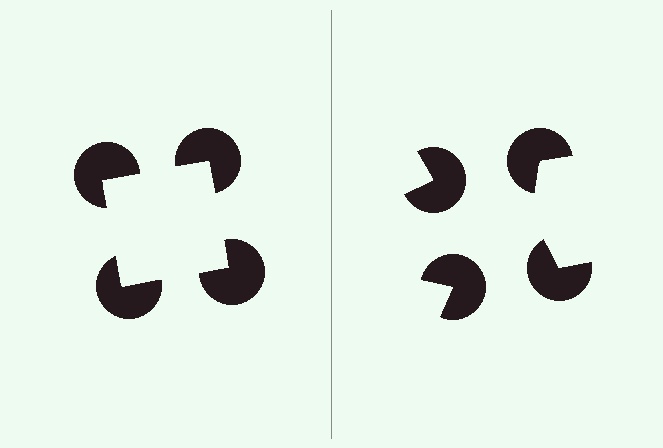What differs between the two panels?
The pac-man discs are positioned identically on both sides; only the wedge orientations differ. On the left they align to a square; on the right they are misaligned.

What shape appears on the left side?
An illusory square.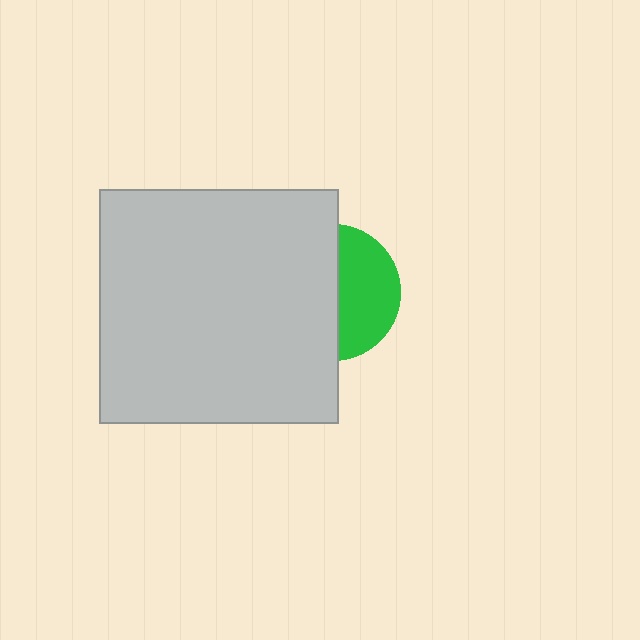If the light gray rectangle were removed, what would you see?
You would see the complete green circle.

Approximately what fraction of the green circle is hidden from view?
Roughly 57% of the green circle is hidden behind the light gray rectangle.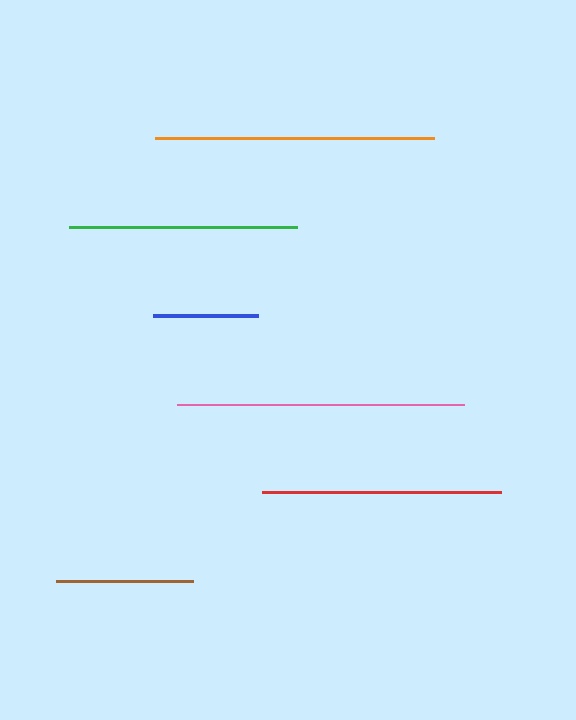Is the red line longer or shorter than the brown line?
The red line is longer than the brown line.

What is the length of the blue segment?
The blue segment is approximately 105 pixels long.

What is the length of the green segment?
The green segment is approximately 228 pixels long.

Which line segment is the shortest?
The blue line is the shortest at approximately 105 pixels.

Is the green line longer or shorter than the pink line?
The pink line is longer than the green line.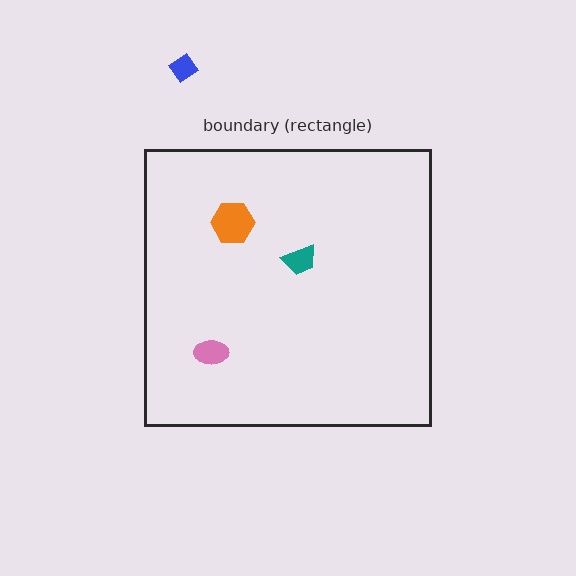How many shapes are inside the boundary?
3 inside, 1 outside.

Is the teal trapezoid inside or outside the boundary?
Inside.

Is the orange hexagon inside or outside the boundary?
Inside.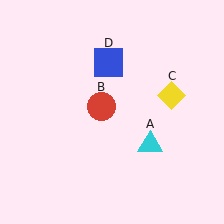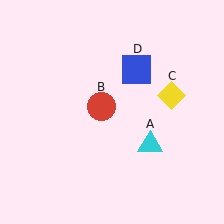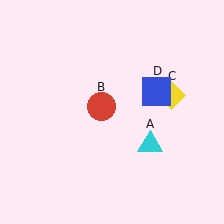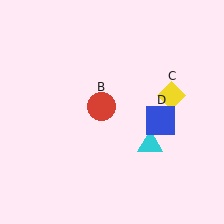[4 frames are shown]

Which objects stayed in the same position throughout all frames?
Cyan triangle (object A) and red circle (object B) and yellow diamond (object C) remained stationary.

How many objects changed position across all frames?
1 object changed position: blue square (object D).